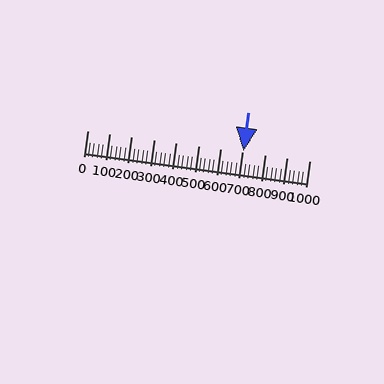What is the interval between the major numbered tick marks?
The major tick marks are spaced 100 units apart.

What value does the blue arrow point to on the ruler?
The blue arrow points to approximately 704.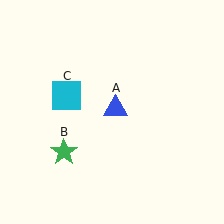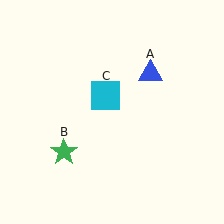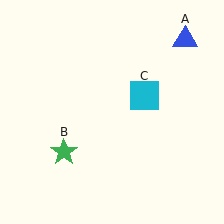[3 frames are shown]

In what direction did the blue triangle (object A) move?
The blue triangle (object A) moved up and to the right.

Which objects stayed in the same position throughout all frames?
Green star (object B) remained stationary.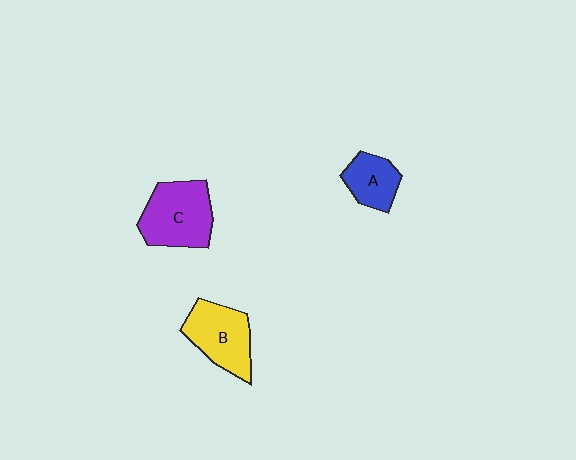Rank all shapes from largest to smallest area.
From largest to smallest: C (purple), B (yellow), A (blue).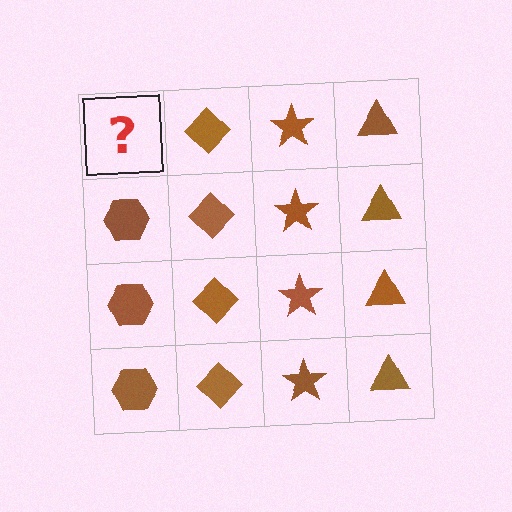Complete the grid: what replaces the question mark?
The question mark should be replaced with a brown hexagon.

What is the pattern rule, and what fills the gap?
The rule is that each column has a consistent shape. The gap should be filled with a brown hexagon.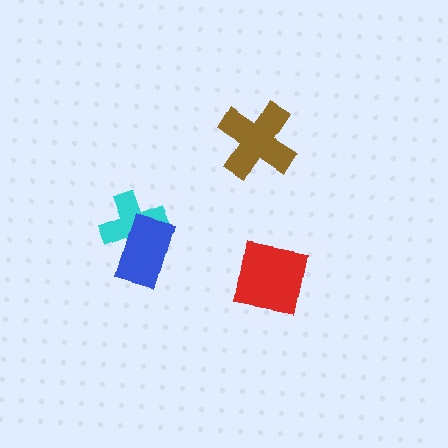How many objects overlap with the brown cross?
0 objects overlap with the brown cross.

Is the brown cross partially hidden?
No, no other shape covers it.